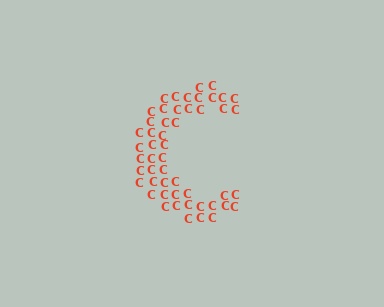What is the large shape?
The large shape is the letter C.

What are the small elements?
The small elements are letter C's.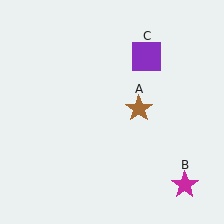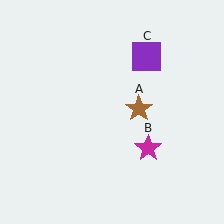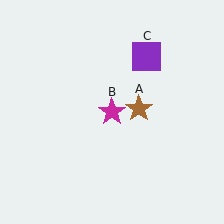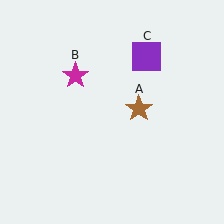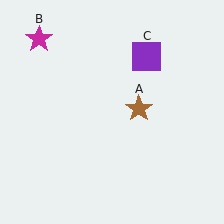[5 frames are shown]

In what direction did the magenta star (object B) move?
The magenta star (object B) moved up and to the left.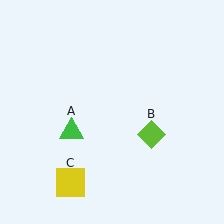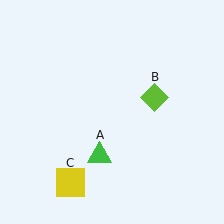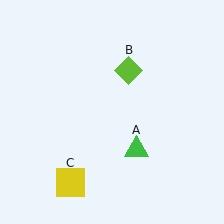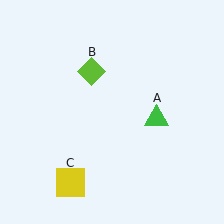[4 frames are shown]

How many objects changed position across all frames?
2 objects changed position: green triangle (object A), lime diamond (object B).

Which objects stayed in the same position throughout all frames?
Yellow square (object C) remained stationary.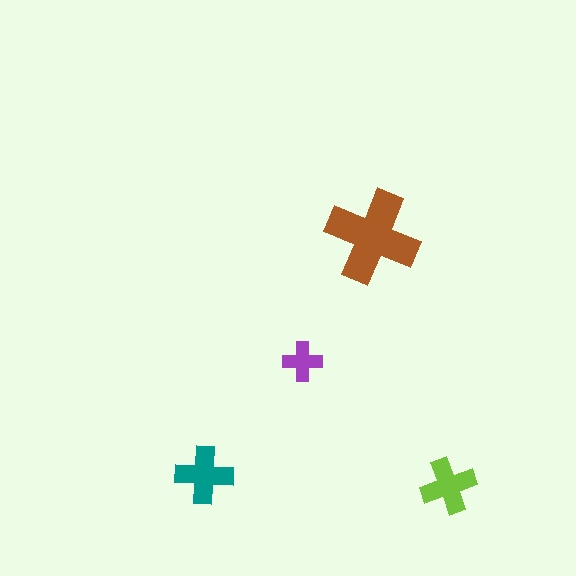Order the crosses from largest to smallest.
the brown one, the teal one, the lime one, the purple one.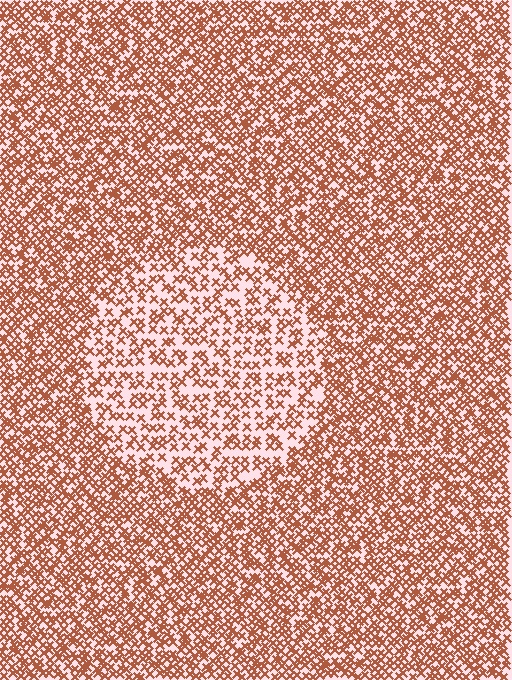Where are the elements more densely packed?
The elements are more densely packed outside the circle boundary.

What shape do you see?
I see a circle.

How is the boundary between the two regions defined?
The boundary is defined by a change in element density (approximately 1.9x ratio). All elements are the same color, size, and shape.